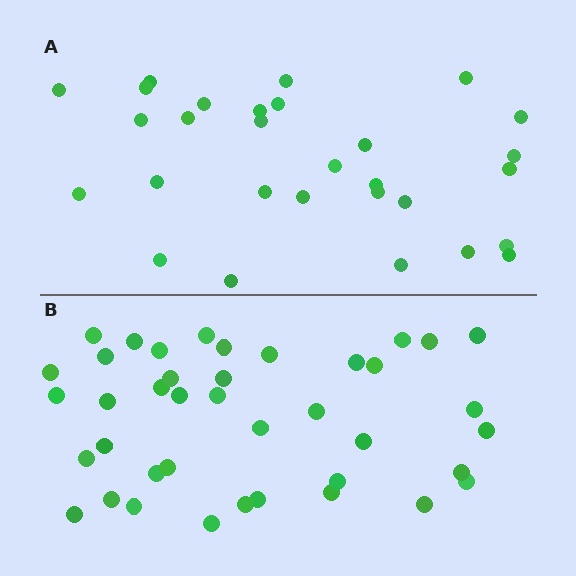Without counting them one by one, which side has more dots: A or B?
Region B (the bottom region) has more dots.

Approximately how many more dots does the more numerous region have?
Region B has roughly 12 or so more dots than region A.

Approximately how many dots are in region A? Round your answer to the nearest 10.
About 30 dots. (The exact count is 29, which rounds to 30.)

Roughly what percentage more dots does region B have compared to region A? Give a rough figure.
About 40% more.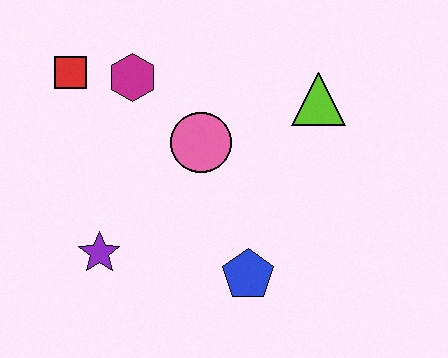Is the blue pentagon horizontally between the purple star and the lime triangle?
Yes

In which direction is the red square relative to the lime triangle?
The red square is to the left of the lime triangle.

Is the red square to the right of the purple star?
No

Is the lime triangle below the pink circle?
No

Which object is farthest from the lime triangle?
The purple star is farthest from the lime triangle.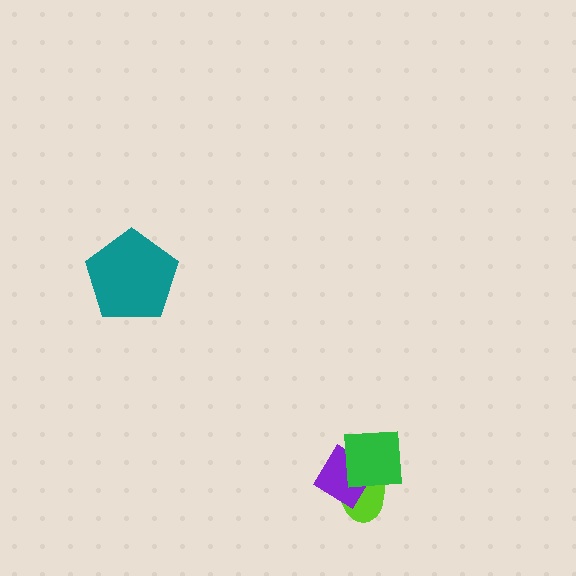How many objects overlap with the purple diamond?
2 objects overlap with the purple diamond.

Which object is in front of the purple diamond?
The green square is in front of the purple diamond.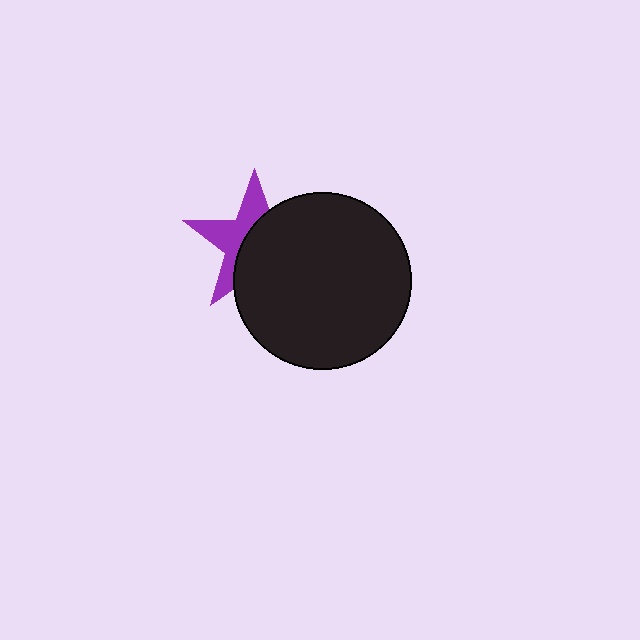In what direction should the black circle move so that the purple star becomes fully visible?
The black circle should move right. That is the shortest direction to clear the overlap and leave the purple star fully visible.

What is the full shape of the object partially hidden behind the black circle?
The partially hidden object is a purple star.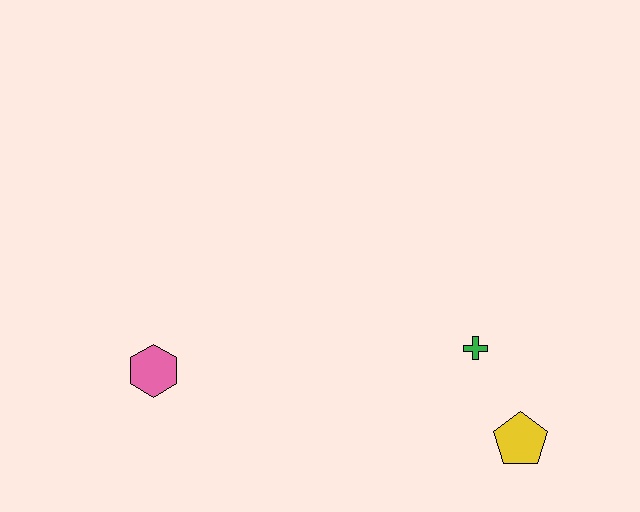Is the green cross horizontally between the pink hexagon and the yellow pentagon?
Yes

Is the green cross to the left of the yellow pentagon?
Yes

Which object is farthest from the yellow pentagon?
The pink hexagon is farthest from the yellow pentagon.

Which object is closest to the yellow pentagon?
The green cross is closest to the yellow pentagon.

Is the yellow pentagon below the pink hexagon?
Yes